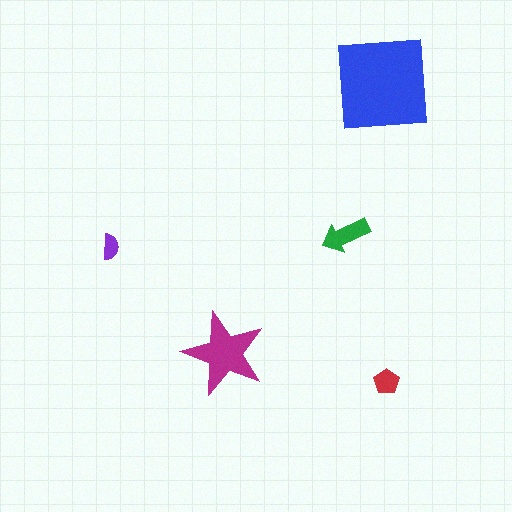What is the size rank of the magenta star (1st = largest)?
2nd.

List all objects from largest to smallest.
The blue square, the magenta star, the green arrow, the red pentagon, the purple semicircle.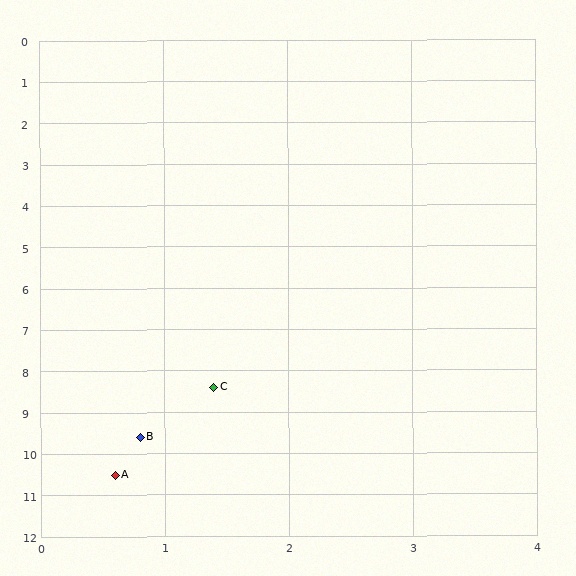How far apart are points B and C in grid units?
Points B and C are about 1.3 grid units apart.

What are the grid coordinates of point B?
Point B is at approximately (0.8, 9.6).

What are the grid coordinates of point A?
Point A is at approximately (0.6, 10.5).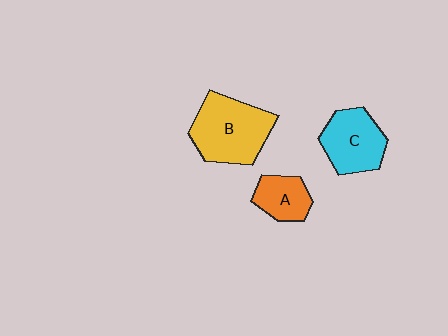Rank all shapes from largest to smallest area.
From largest to smallest: B (yellow), C (cyan), A (orange).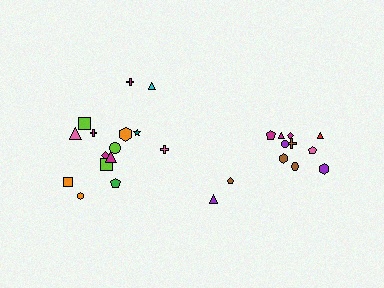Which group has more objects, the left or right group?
The left group.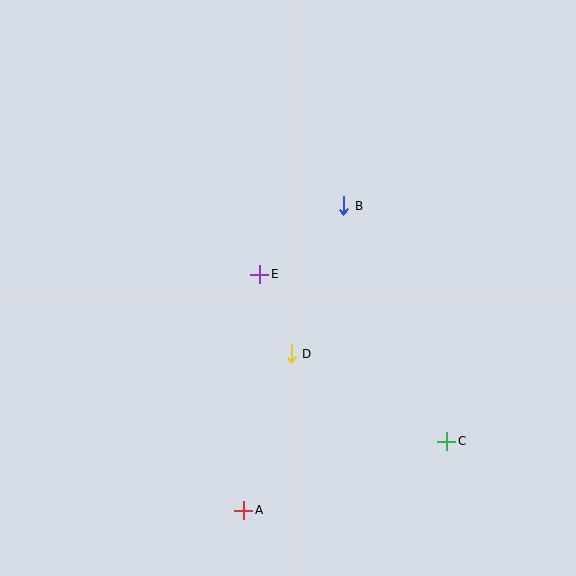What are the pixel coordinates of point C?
Point C is at (447, 441).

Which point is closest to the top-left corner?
Point E is closest to the top-left corner.